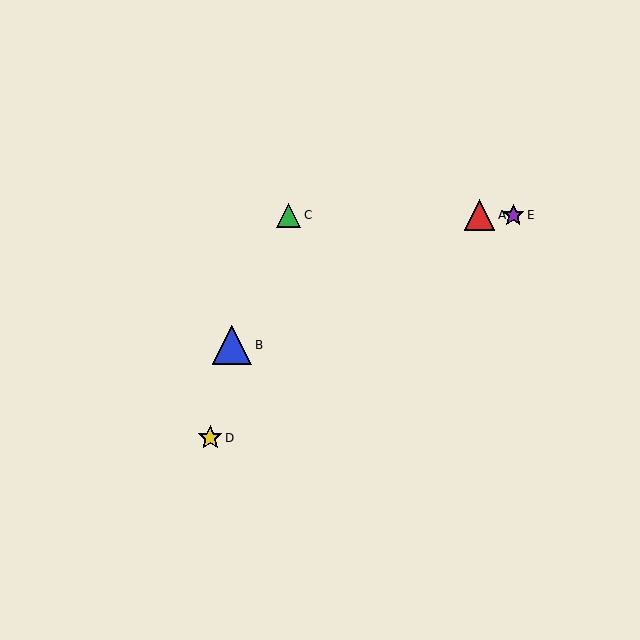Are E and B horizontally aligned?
No, E is at y≈215 and B is at y≈345.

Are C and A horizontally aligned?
Yes, both are at y≈215.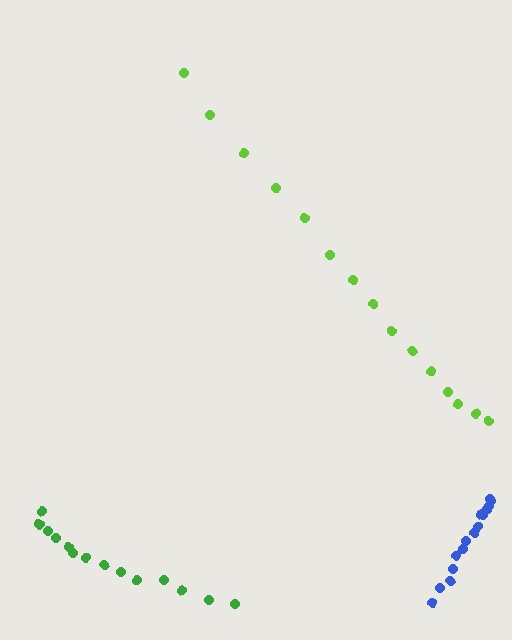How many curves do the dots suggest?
There are 3 distinct paths.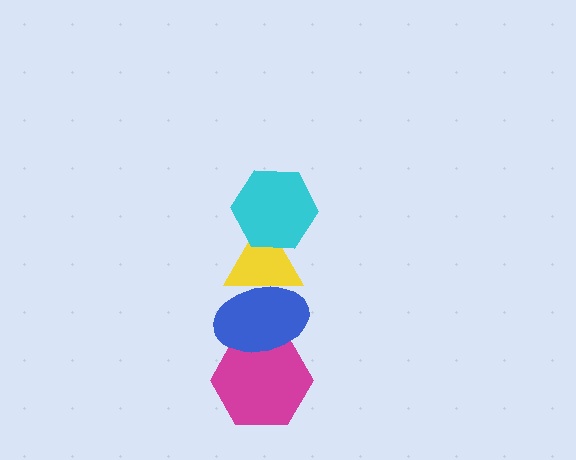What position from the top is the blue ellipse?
The blue ellipse is 3rd from the top.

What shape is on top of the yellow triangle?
The cyan hexagon is on top of the yellow triangle.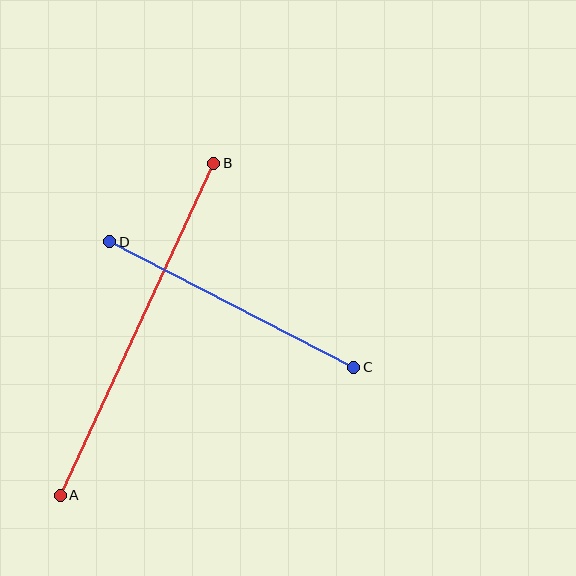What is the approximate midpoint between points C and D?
The midpoint is at approximately (232, 305) pixels.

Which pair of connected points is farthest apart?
Points A and B are farthest apart.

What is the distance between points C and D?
The distance is approximately 275 pixels.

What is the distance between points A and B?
The distance is approximately 365 pixels.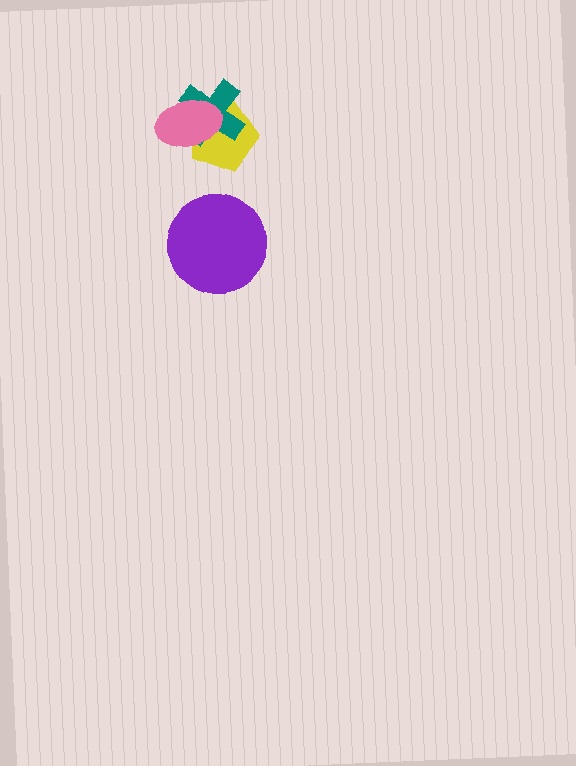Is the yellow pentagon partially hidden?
Yes, it is partially covered by another shape.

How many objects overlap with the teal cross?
2 objects overlap with the teal cross.